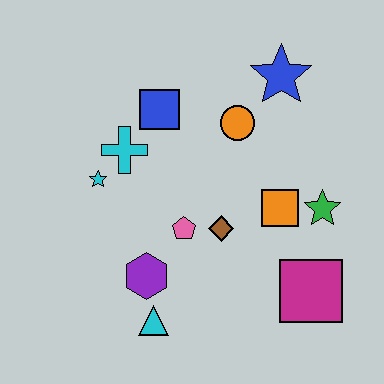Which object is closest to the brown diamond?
The pink pentagon is closest to the brown diamond.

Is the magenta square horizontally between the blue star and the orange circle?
No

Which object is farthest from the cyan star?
The magenta square is farthest from the cyan star.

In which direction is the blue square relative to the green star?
The blue square is to the left of the green star.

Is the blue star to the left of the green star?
Yes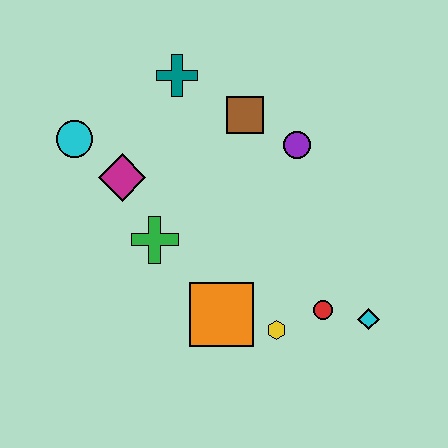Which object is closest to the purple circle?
The brown square is closest to the purple circle.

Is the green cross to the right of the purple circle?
No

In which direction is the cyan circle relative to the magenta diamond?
The cyan circle is to the left of the magenta diamond.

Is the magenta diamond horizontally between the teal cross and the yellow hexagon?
No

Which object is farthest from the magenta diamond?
The cyan diamond is farthest from the magenta diamond.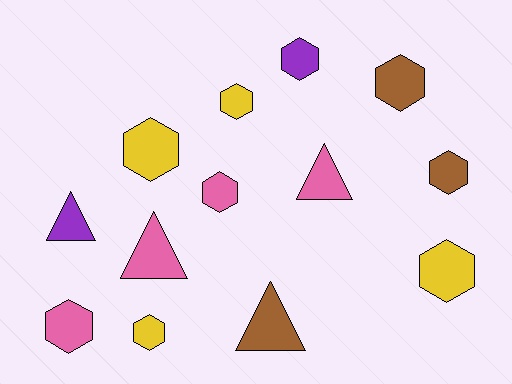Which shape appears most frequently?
Hexagon, with 9 objects.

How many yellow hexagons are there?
There are 4 yellow hexagons.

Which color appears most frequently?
Pink, with 4 objects.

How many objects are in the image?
There are 13 objects.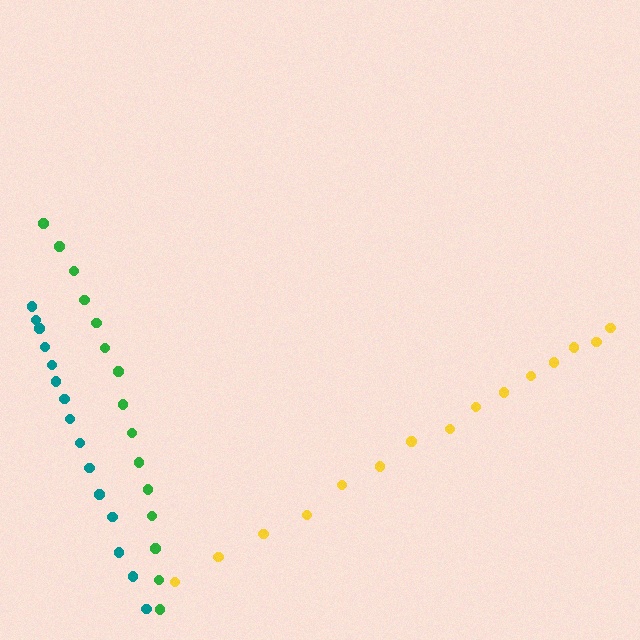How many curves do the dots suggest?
There are 3 distinct paths.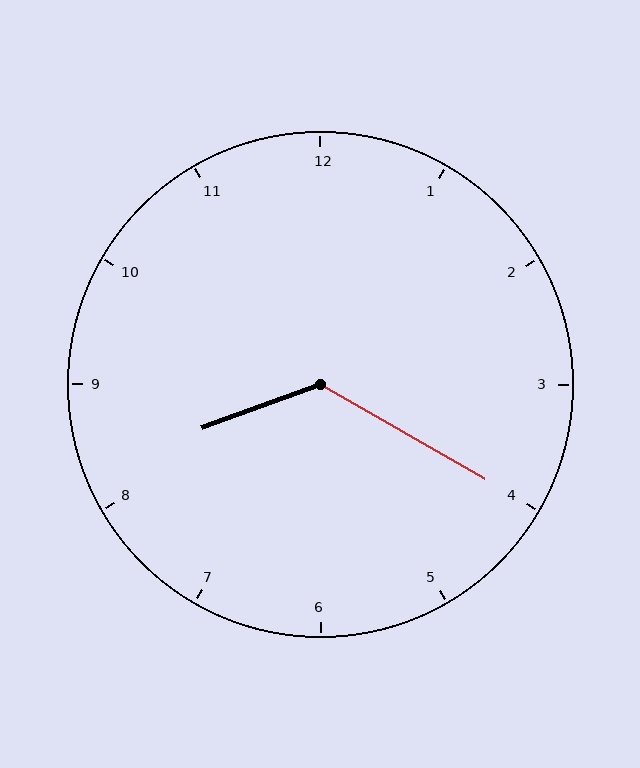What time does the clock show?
8:20.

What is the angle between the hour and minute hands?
Approximately 130 degrees.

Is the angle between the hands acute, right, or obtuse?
It is obtuse.